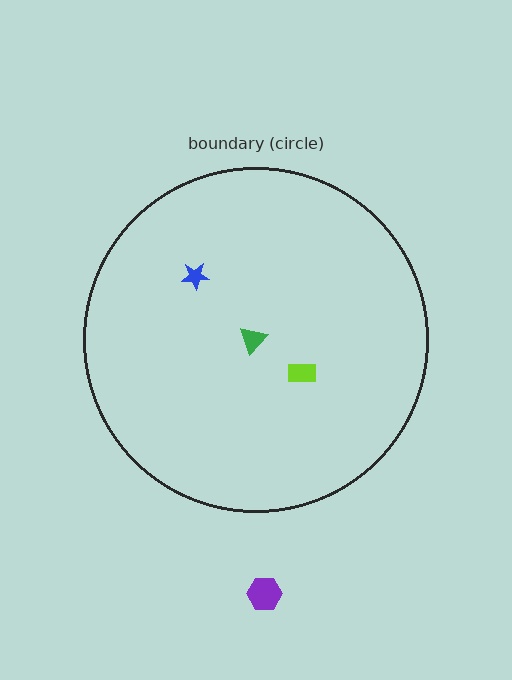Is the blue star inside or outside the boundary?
Inside.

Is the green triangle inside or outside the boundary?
Inside.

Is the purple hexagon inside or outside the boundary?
Outside.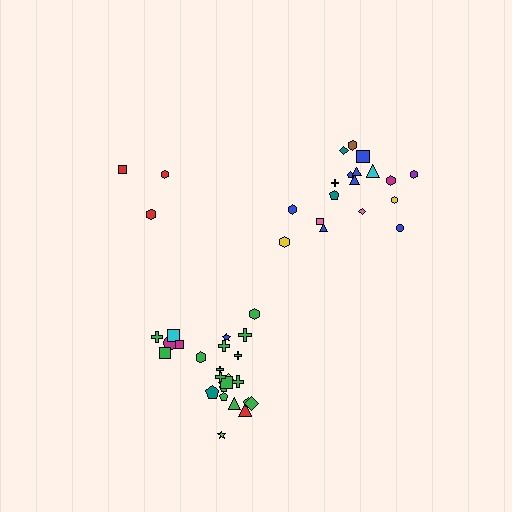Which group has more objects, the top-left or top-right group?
The top-right group.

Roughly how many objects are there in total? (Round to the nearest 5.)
Roughly 45 objects in total.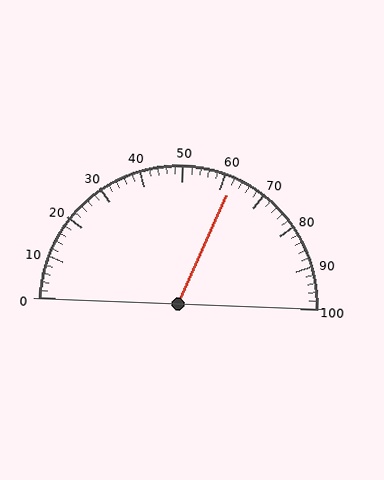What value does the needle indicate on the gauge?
The needle indicates approximately 62.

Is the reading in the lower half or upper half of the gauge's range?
The reading is in the upper half of the range (0 to 100).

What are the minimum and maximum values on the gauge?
The gauge ranges from 0 to 100.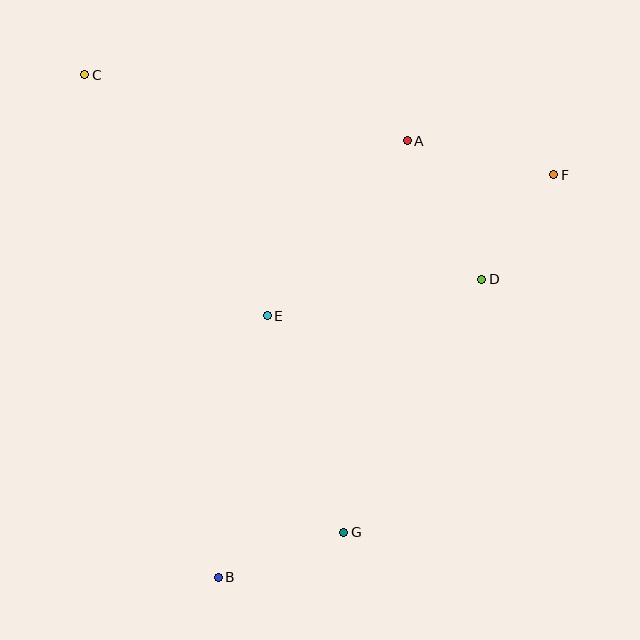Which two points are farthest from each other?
Points C and G are farthest from each other.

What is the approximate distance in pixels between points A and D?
The distance between A and D is approximately 157 pixels.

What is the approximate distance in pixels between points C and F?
The distance between C and F is approximately 479 pixels.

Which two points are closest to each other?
Points D and F are closest to each other.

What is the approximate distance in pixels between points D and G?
The distance between D and G is approximately 288 pixels.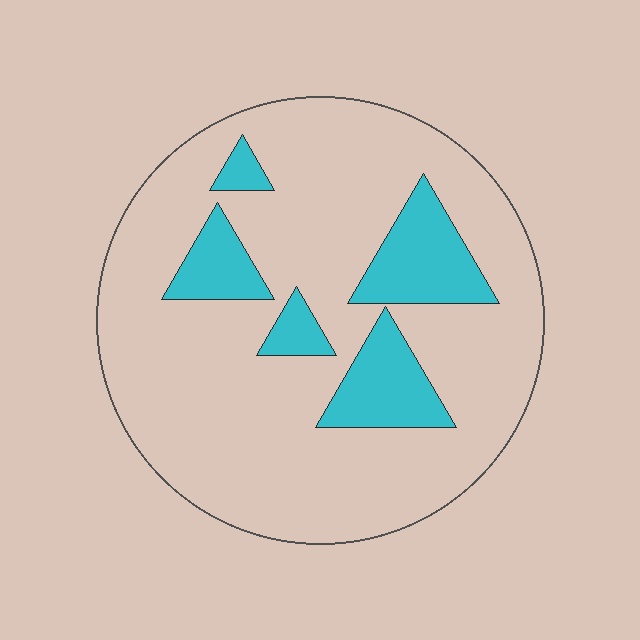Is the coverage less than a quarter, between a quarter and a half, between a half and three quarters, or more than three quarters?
Less than a quarter.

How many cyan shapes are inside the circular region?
5.